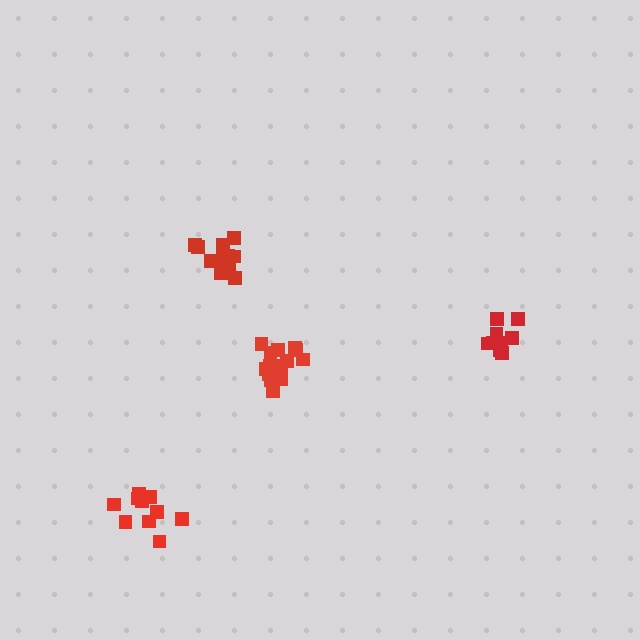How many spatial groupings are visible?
There are 4 spatial groupings.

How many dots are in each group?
Group 1: 15 dots, Group 2: 10 dots, Group 3: 13 dots, Group 4: 9 dots (47 total).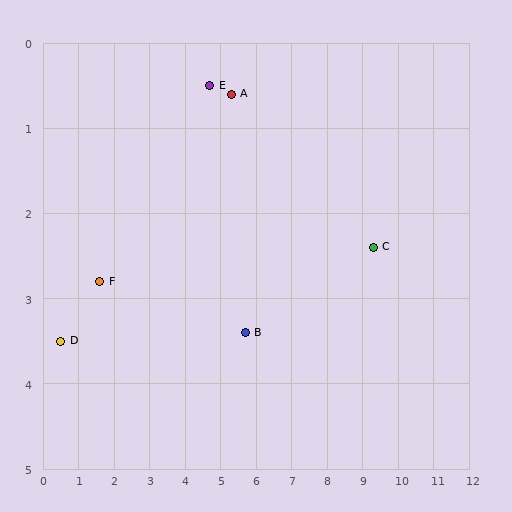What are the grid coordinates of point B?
Point B is at approximately (5.7, 3.4).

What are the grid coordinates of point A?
Point A is at approximately (5.3, 0.6).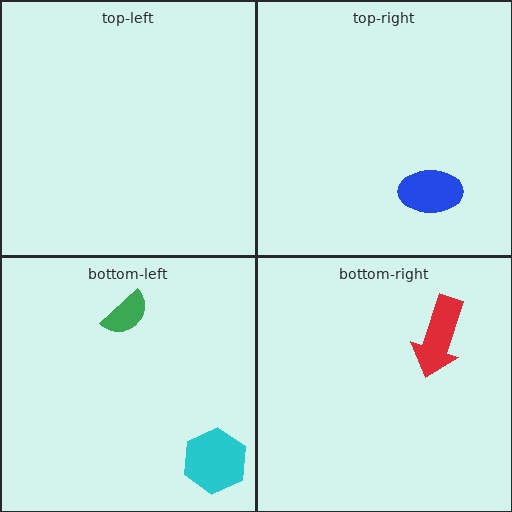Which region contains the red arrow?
The bottom-right region.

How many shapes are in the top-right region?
1.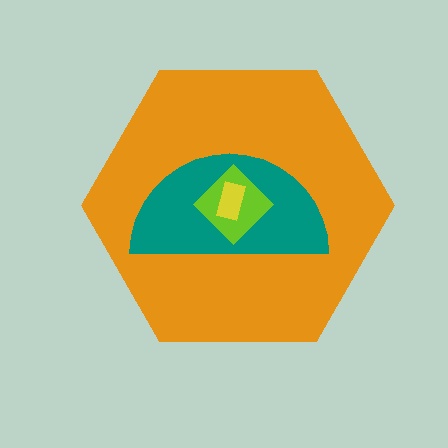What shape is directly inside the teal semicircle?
The lime diamond.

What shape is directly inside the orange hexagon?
The teal semicircle.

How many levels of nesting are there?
4.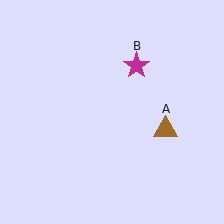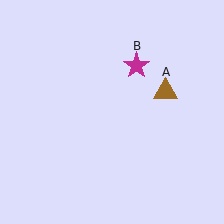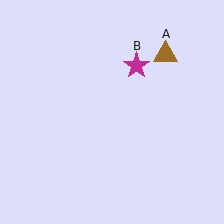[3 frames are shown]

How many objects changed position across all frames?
1 object changed position: brown triangle (object A).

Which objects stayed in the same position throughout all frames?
Magenta star (object B) remained stationary.